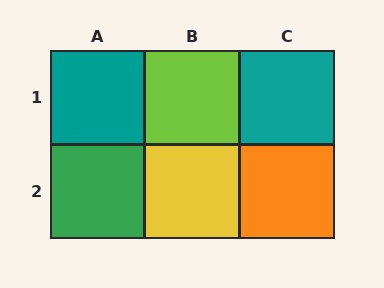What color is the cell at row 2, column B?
Yellow.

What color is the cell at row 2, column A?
Green.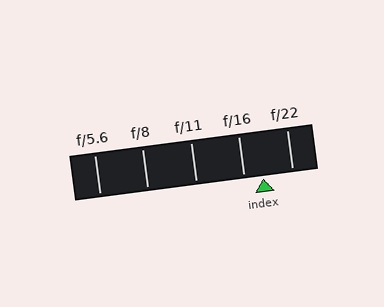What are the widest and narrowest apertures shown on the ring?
The widest aperture shown is f/5.6 and the narrowest is f/22.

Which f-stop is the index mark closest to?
The index mark is closest to f/16.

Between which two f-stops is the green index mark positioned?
The index mark is between f/16 and f/22.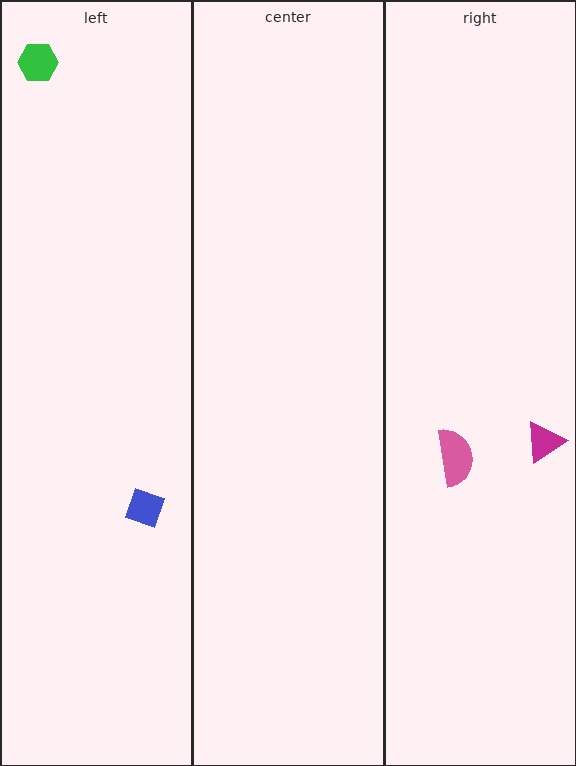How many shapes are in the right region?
2.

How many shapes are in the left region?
2.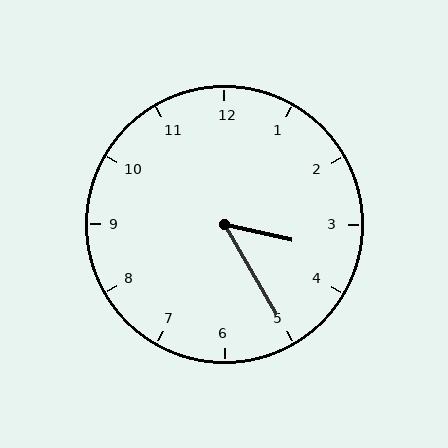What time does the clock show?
3:25.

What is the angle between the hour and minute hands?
Approximately 48 degrees.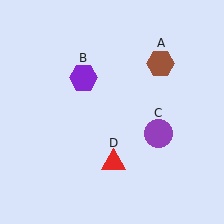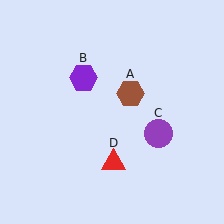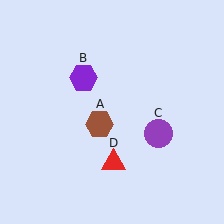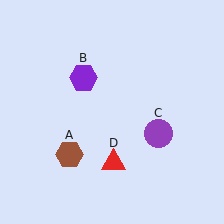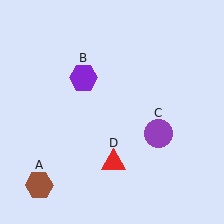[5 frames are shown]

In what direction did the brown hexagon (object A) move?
The brown hexagon (object A) moved down and to the left.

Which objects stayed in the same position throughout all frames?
Purple hexagon (object B) and purple circle (object C) and red triangle (object D) remained stationary.